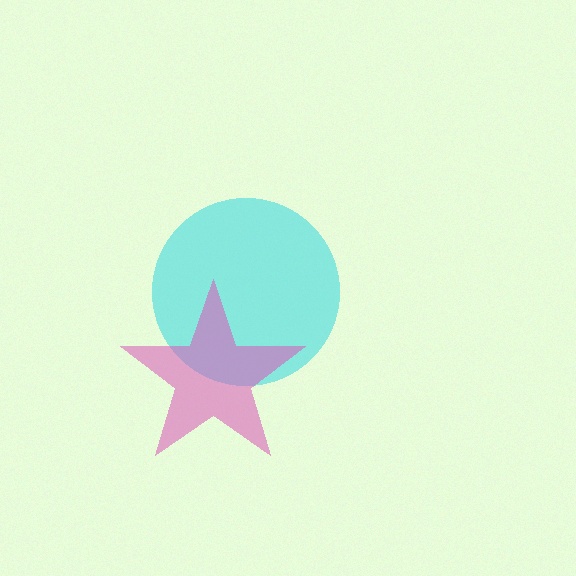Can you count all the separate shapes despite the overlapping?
Yes, there are 2 separate shapes.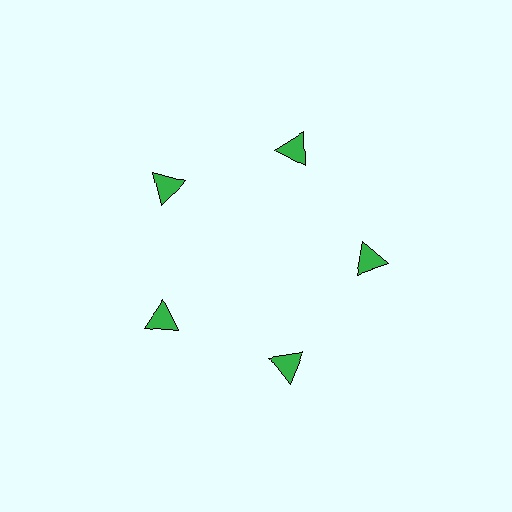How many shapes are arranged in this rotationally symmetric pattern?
There are 5 shapes, arranged in 5 groups of 1.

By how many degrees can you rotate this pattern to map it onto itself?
The pattern maps onto itself every 72 degrees of rotation.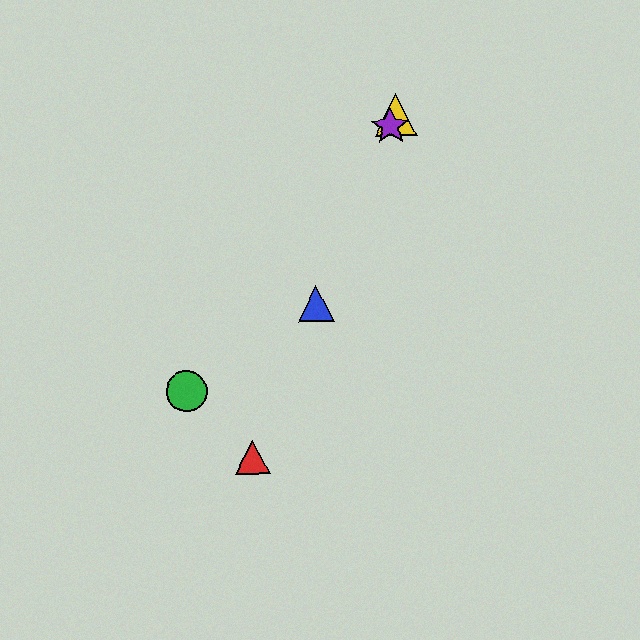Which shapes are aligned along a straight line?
The red triangle, the blue triangle, the yellow triangle, the purple star are aligned along a straight line.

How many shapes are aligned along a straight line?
4 shapes (the red triangle, the blue triangle, the yellow triangle, the purple star) are aligned along a straight line.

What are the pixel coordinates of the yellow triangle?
The yellow triangle is at (395, 114).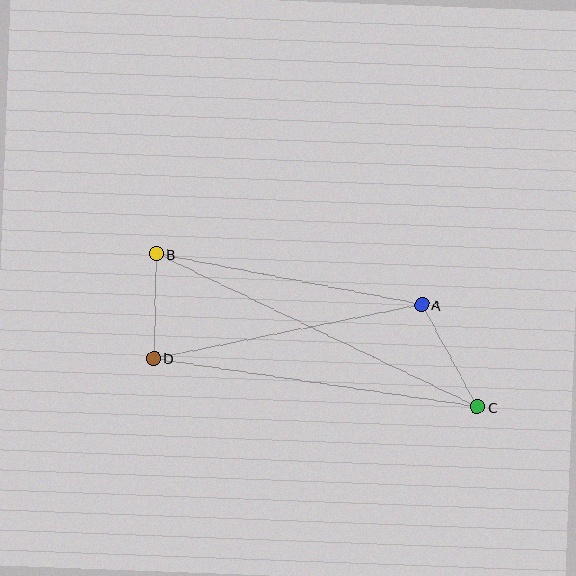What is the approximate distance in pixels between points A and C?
The distance between A and C is approximately 116 pixels.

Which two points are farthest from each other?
Points B and C are farthest from each other.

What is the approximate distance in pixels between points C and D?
The distance between C and D is approximately 328 pixels.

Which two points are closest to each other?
Points B and D are closest to each other.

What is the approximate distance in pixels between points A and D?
The distance between A and D is approximately 274 pixels.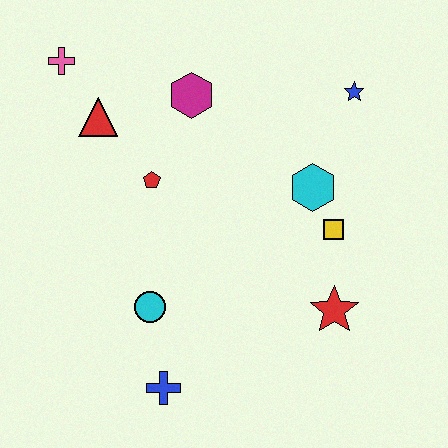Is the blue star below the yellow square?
No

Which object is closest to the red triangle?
The pink cross is closest to the red triangle.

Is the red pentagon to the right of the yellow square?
No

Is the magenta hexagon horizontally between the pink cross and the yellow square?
Yes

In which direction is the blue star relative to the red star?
The blue star is above the red star.